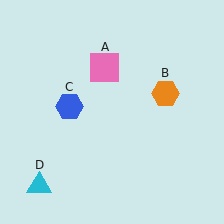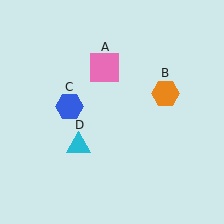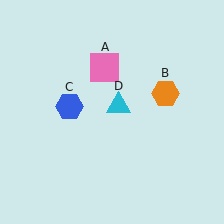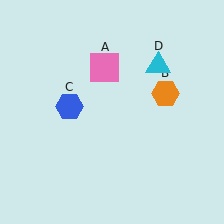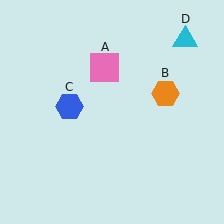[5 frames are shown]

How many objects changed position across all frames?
1 object changed position: cyan triangle (object D).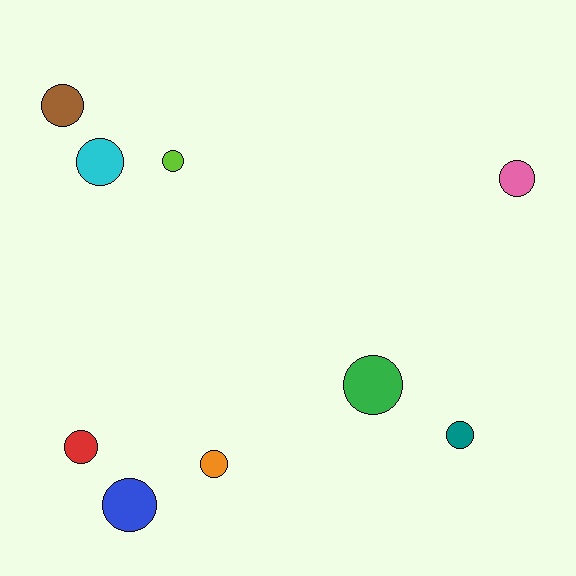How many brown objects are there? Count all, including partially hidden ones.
There is 1 brown object.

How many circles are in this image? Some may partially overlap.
There are 9 circles.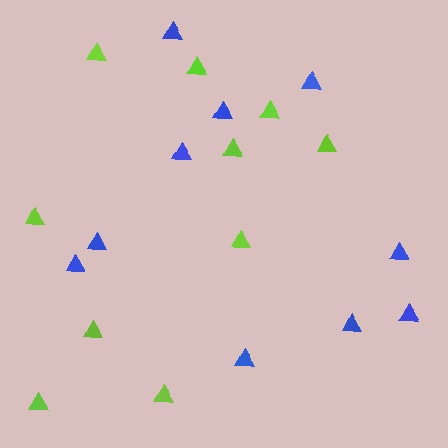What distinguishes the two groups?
There are 2 groups: one group of lime triangles (10) and one group of blue triangles (10).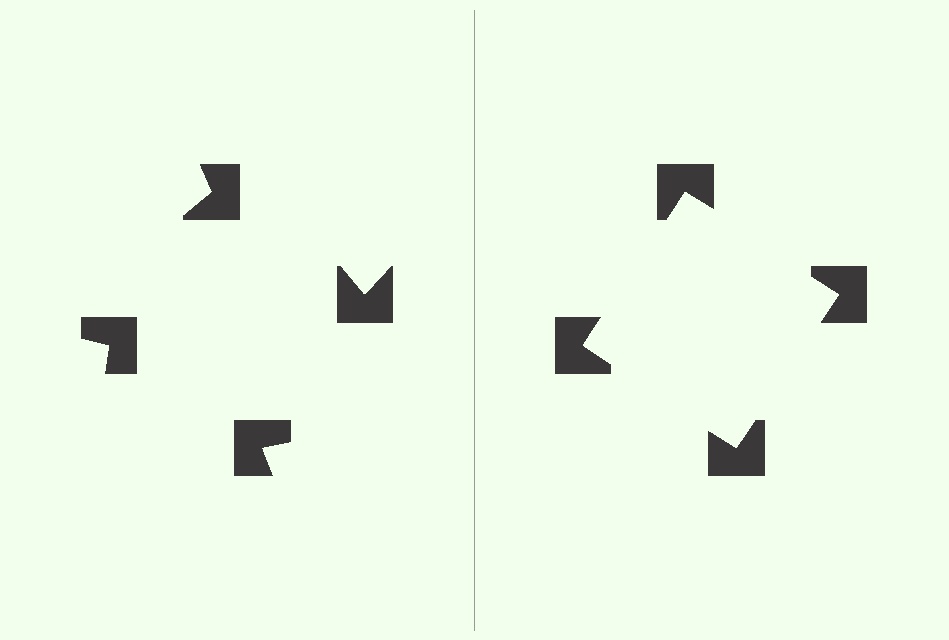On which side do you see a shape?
An illusory square appears on the right side. On the left side the wedge cuts are rotated, so no coherent shape forms.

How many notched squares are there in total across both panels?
8 — 4 on each side.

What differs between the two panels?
The notched squares are positioned identically on both sides; only the wedge orientations differ. On the right they align to a square; on the left they are misaligned.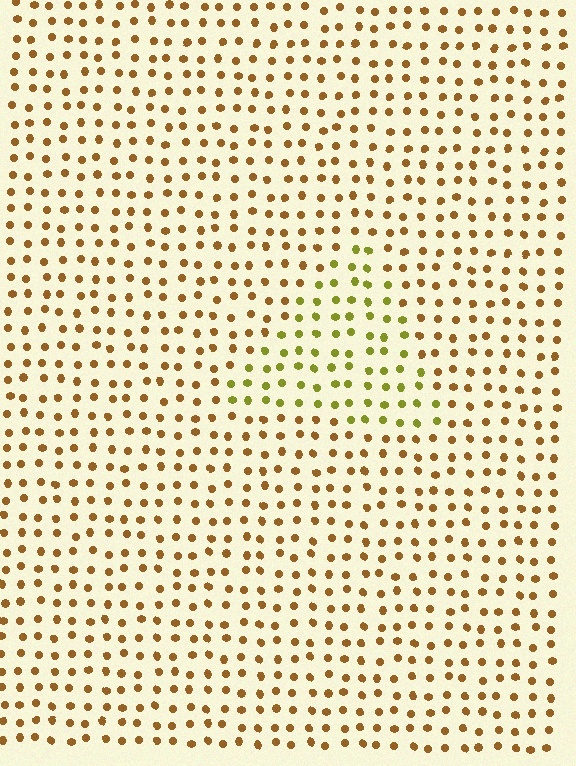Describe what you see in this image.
The image is filled with small brown elements in a uniform arrangement. A triangle-shaped region is visible where the elements are tinted to a slightly different hue, forming a subtle color boundary.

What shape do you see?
I see a triangle.